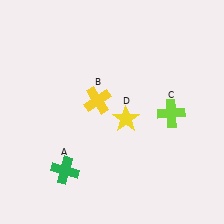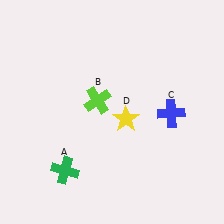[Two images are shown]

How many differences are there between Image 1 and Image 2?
There are 2 differences between the two images.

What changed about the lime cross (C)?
In Image 1, C is lime. In Image 2, it changed to blue.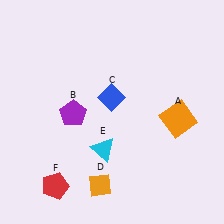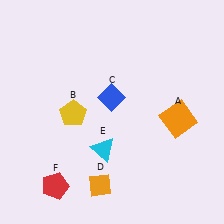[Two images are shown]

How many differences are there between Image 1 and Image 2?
There is 1 difference between the two images.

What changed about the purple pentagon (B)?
In Image 1, B is purple. In Image 2, it changed to yellow.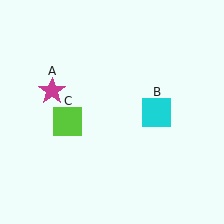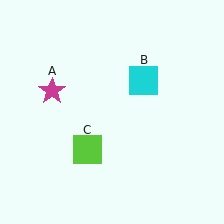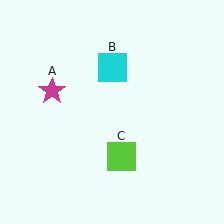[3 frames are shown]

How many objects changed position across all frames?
2 objects changed position: cyan square (object B), lime square (object C).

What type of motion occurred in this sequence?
The cyan square (object B), lime square (object C) rotated counterclockwise around the center of the scene.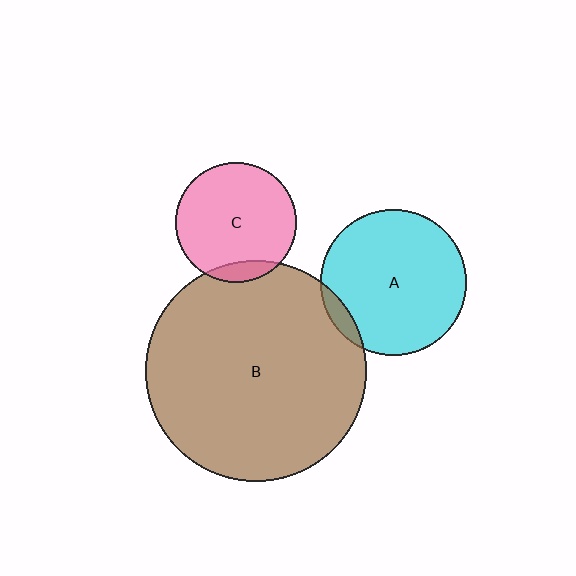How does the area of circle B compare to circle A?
Approximately 2.3 times.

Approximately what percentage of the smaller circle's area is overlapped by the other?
Approximately 10%.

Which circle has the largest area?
Circle B (brown).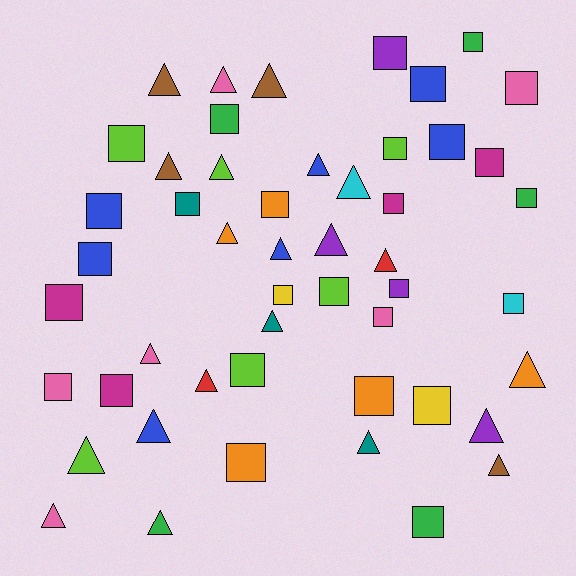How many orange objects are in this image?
There are 5 orange objects.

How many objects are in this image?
There are 50 objects.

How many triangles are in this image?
There are 22 triangles.